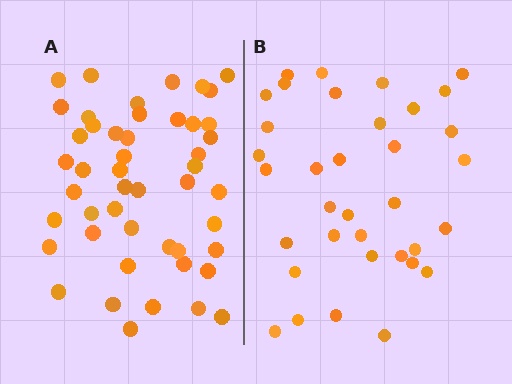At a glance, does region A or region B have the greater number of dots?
Region A (the left region) has more dots.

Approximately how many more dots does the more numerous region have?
Region A has approximately 15 more dots than region B.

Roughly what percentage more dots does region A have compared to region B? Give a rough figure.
About 35% more.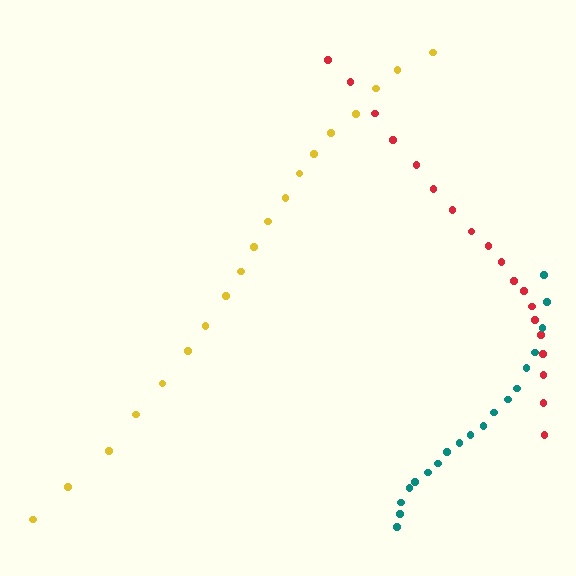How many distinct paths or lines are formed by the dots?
There are 3 distinct paths.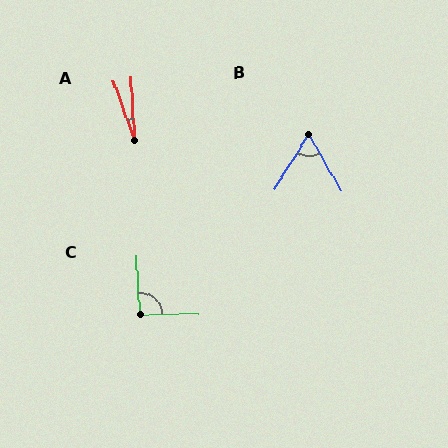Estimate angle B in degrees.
Approximately 62 degrees.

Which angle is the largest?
C, at approximately 92 degrees.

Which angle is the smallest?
A, at approximately 17 degrees.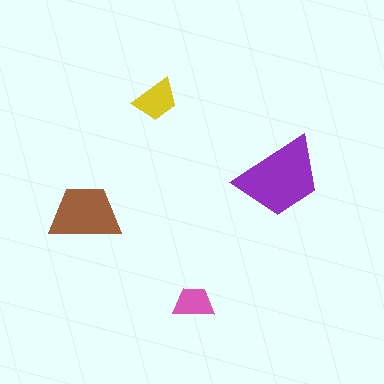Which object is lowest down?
The pink trapezoid is bottommost.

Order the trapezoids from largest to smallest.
the purple one, the brown one, the yellow one, the pink one.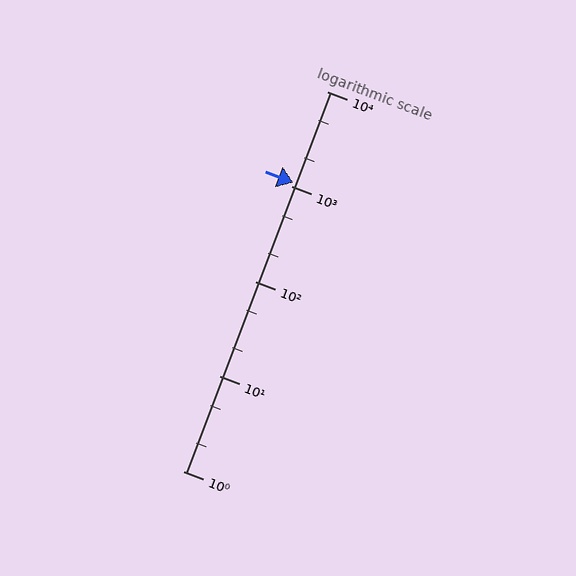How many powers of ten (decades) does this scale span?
The scale spans 4 decades, from 1 to 10000.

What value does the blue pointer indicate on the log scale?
The pointer indicates approximately 1100.